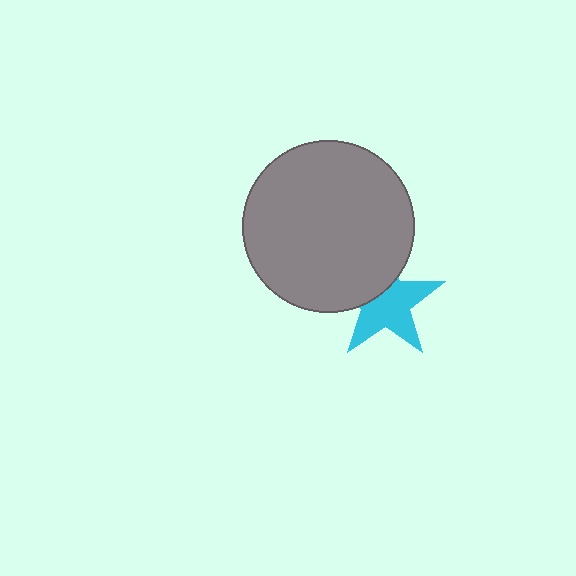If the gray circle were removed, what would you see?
You would see the complete cyan star.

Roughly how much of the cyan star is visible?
Most of it is visible (roughly 65%).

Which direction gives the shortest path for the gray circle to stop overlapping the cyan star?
Moving toward the upper-left gives the shortest separation.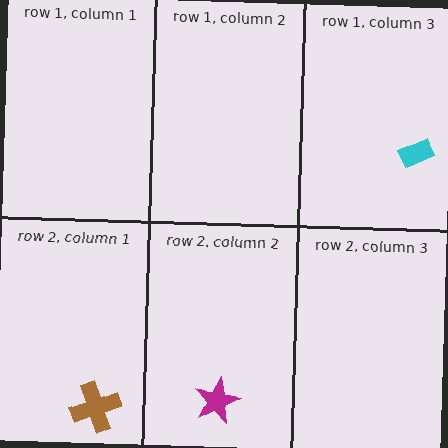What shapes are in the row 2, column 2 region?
The magenta star.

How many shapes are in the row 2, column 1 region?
1.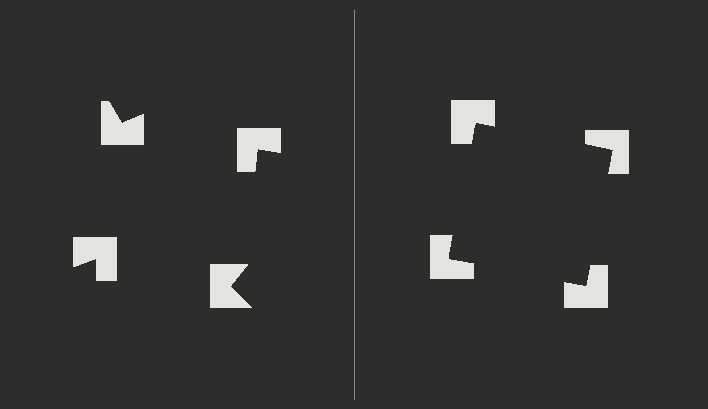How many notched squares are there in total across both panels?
8 — 4 on each side.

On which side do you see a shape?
An illusory square appears on the right side. On the left side the wedge cuts are rotated, so no coherent shape forms.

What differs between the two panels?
The notched squares are positioned identically on both sides; only the wedge orientations differ. On the right they align to a square; on the left they are misaligned.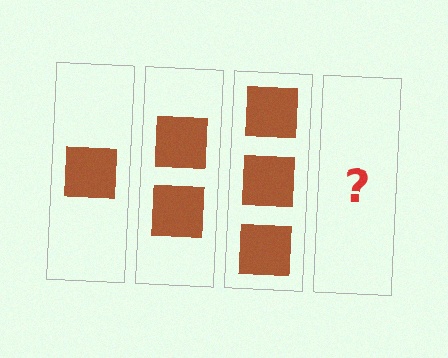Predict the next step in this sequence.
The next step is 4 squares.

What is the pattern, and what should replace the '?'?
The pattern is that each step adds one more square. The '?' should be 4 squares.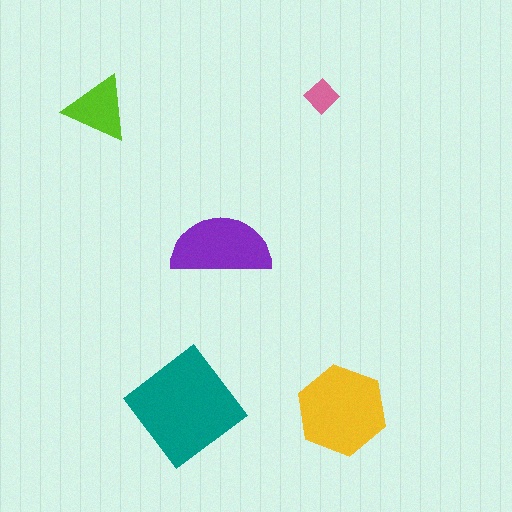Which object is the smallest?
The pink diamond.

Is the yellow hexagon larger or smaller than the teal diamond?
Smaller.